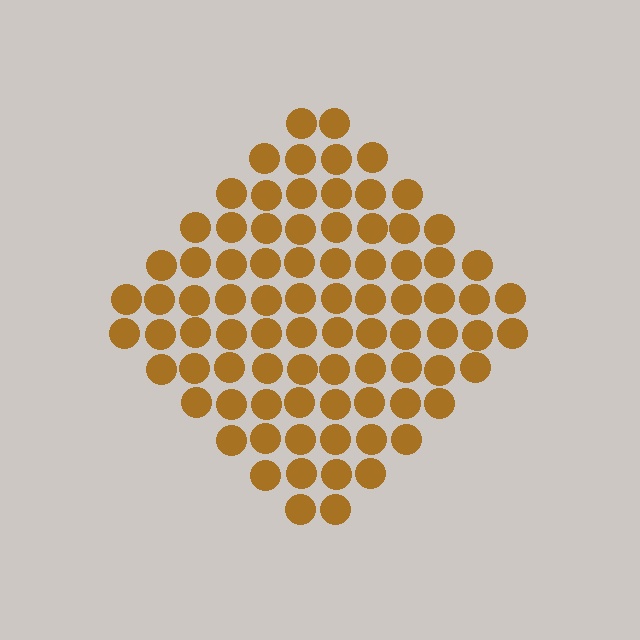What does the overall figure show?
The overall figure shows a diamond.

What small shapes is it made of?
It is made of small circles.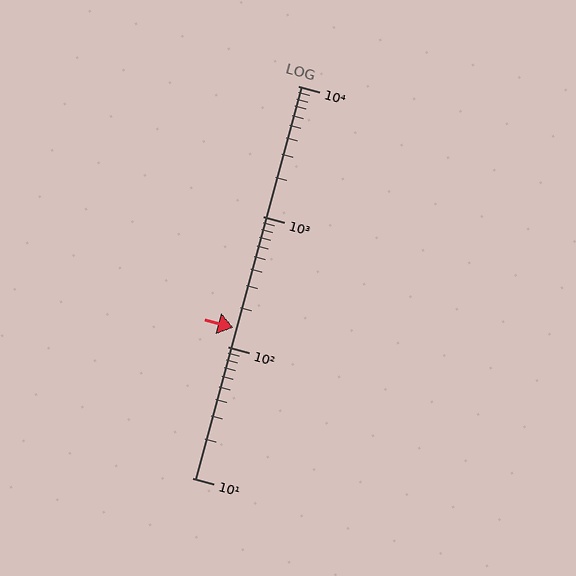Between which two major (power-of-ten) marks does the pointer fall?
The pointer is between 100 and 1000.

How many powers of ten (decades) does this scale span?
The scale spans 3 decades, from 10 to 10000.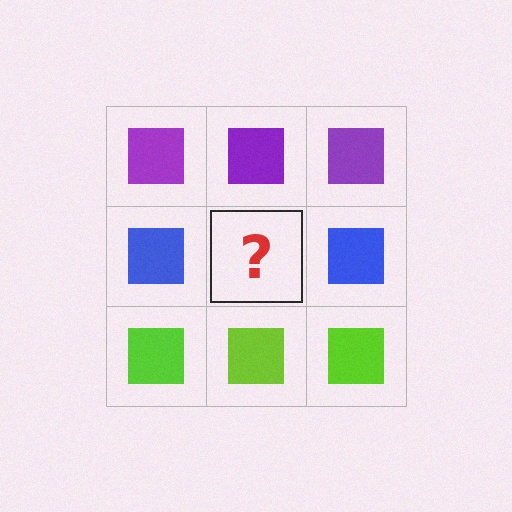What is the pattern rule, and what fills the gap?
The rule is that each row has a consistent color. The gap should be filled with a blue square.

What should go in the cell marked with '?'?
The missing cell should contain a blue square.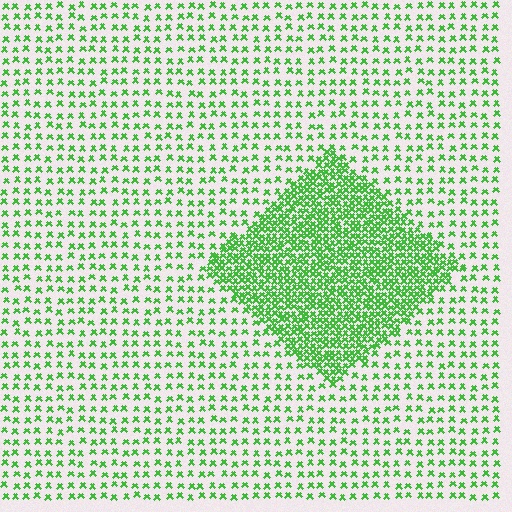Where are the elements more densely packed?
The elements are more densely packed inside the diamond boundary.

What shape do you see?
I see a diamond.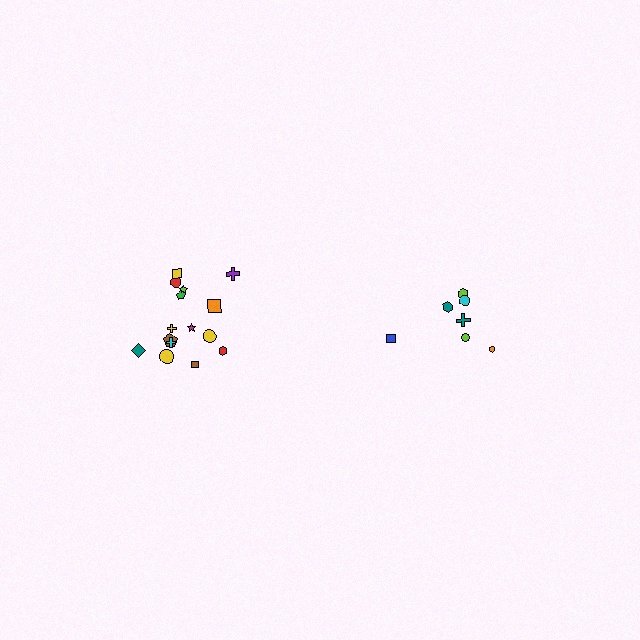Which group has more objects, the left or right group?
The left group.